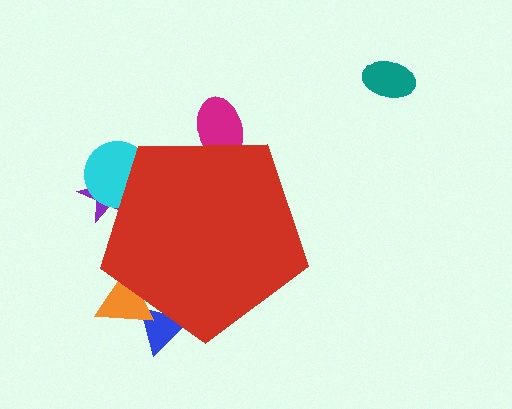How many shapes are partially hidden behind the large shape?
5 shapes are partially hidden.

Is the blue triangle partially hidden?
Yes, the blue triangle is partially hidden behind the red pentagon.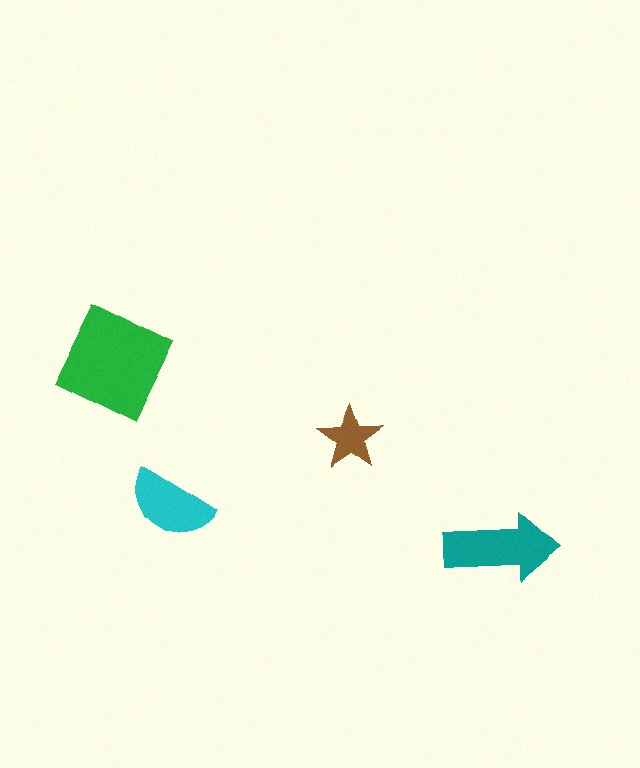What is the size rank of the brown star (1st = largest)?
4th.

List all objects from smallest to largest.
The brown star, the cyan semicircle, the teal arrow, the green square.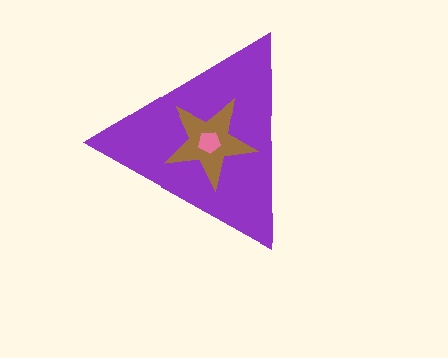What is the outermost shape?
The purple triangle.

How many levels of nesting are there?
3.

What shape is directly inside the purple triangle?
The brown star.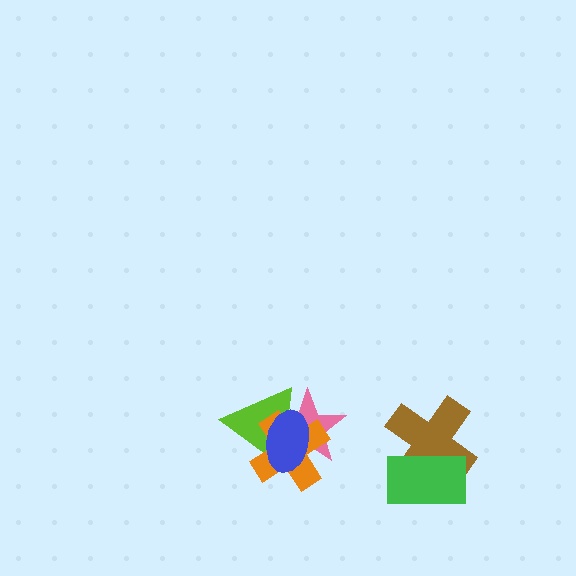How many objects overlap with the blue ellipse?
3 objects overlap with the blue ellipse.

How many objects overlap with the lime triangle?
3 objects overlap with the lime triangle.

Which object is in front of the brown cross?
The green rectangle is in front of the brown cross.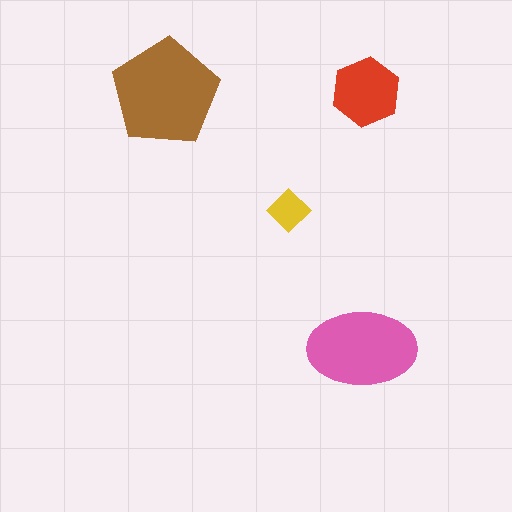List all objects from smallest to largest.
The yellow diamond, the red hexagon, the pink ellipse, the brown pentagon.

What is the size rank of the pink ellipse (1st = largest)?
2nd.